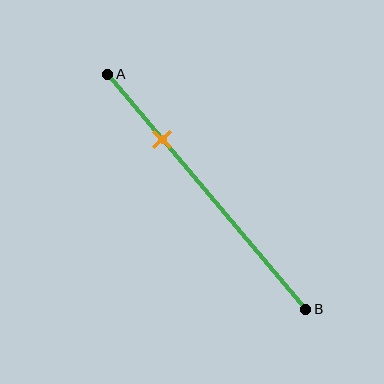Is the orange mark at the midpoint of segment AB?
No, the mark is at about 30% from A, not at the 50% midpoint.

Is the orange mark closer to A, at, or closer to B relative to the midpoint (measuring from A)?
The orange mark is closer to point A than the midpoint of segment AB.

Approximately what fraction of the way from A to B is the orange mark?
The orange mark is approximately 30% of the way from A to B.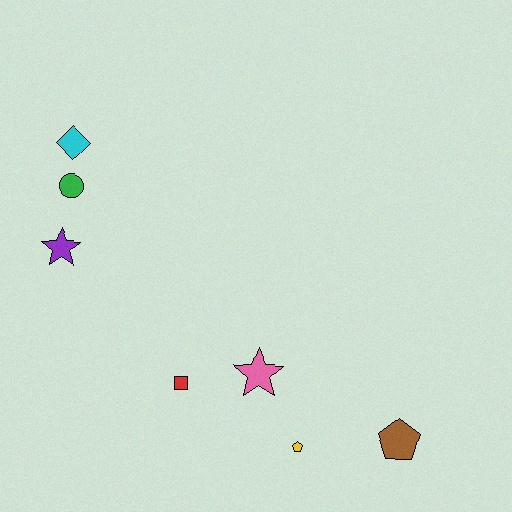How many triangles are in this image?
There are no triangles.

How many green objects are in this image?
There is 1 green object.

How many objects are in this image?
There are 7 objects.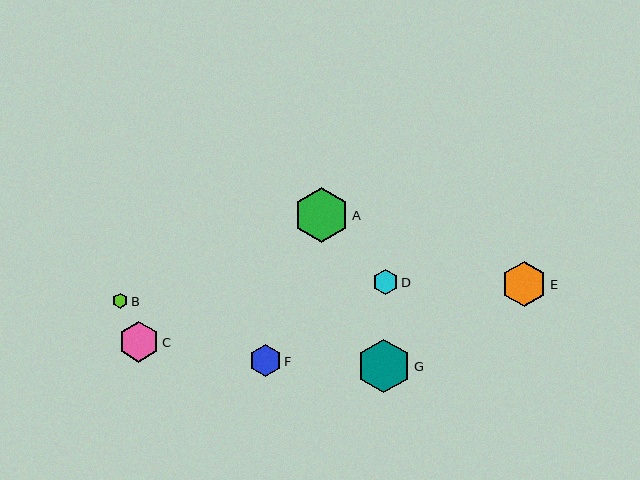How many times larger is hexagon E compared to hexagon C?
Hexagon E is approximately 1.1 times the size of hexagon C.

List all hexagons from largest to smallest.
From largest to smallest: A, G, E, C, F, D, B.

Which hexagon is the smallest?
Hexagon B is the smallest with a size of approximately 15 pixels.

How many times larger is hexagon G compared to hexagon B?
Hexagon G is approximately 3.5 times the size of hexagon B.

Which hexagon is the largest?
Hexagon A is the largest with a size of approximately 55 pixels.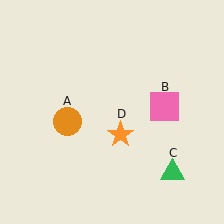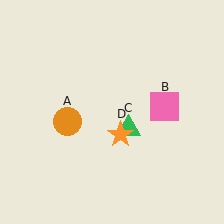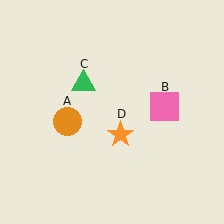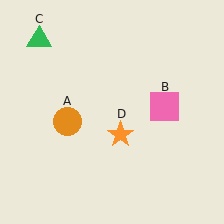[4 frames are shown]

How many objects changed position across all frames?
1 object changed position: green triangle (object C).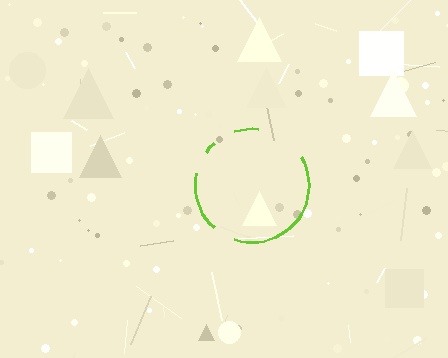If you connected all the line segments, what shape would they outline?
They would outline a circle.